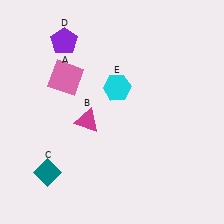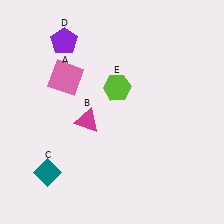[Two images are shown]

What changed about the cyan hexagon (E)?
In Image 1, E is cyan. In Image 2, it changed to lime.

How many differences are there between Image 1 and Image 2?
There is 1 difference between the two images.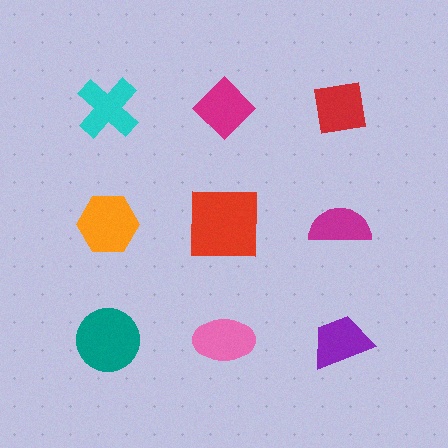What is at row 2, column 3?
A magenta semicircle.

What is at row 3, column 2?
A pink ellipse.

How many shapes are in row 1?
3 shapes.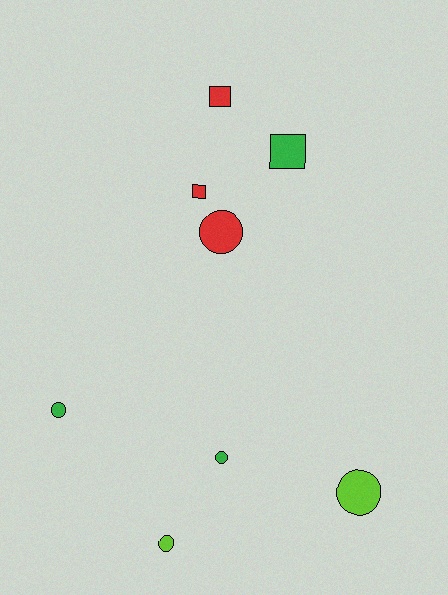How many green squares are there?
There is 1 green square.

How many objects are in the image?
There are 8 objects.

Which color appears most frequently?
Red, with 3 objects.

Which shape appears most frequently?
Circle, with 5 objects.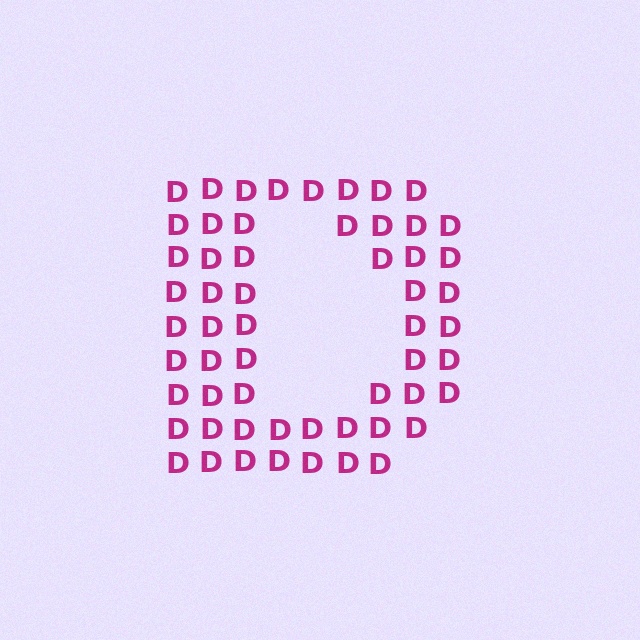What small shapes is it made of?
It is made of small letter D's.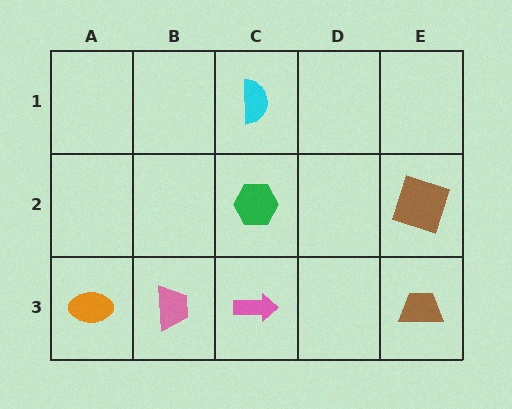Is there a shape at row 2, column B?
No, that cell is empty.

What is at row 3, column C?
A pink arrow.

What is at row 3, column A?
An orange ellipse.